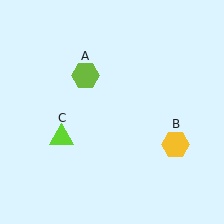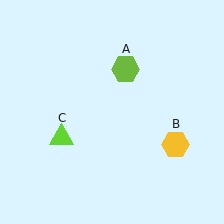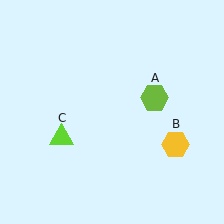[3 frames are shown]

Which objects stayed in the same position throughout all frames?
Yellow hexagon (object B) and lime triangle (object C) remained stationary.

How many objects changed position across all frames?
1 object changed position: lime hexagon (object A).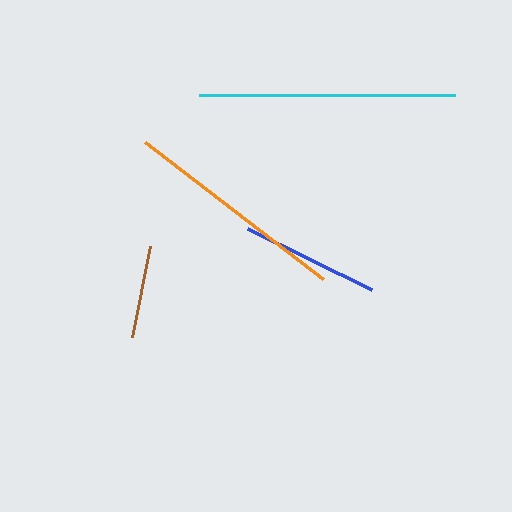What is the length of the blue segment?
The blue segment is approximately 137 pixels long.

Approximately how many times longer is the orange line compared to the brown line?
The orange line is approximately 2.4 times the length of the brown line.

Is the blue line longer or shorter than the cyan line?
The cyan line is longer than the blue line.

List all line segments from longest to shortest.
From longest to shortest: cyan, orange, blue, brown.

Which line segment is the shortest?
The brown line is the shortest at approximately 93 pixels.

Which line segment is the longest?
The cyan line is the longest at approximately 256 pixels.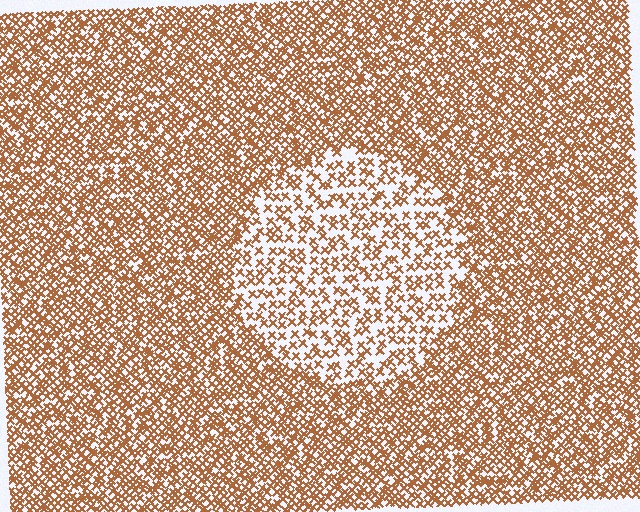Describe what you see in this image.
The image contains small brown elements arranged at two different densities. A circle-shaped region is visible where the elements are less densely packed than the surrounding area.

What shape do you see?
I see a circle.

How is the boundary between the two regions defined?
The boundary is defined by a change in element density (approximately 2.0x ratio). All elements are the same color, size, and shape.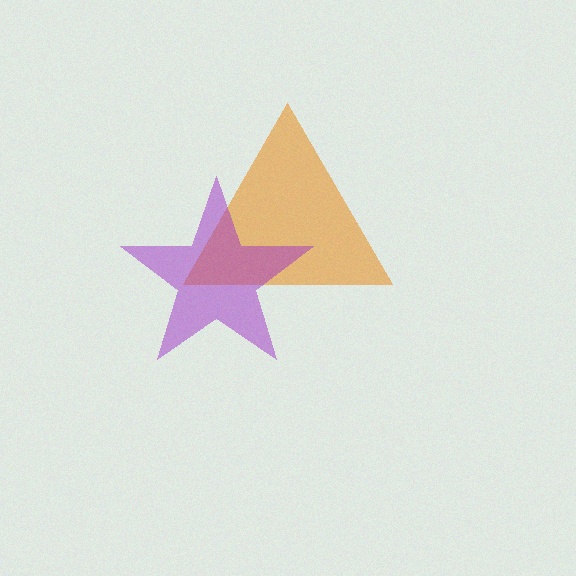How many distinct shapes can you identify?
There are 2 distinct shapes: an orange triangle, a purple star.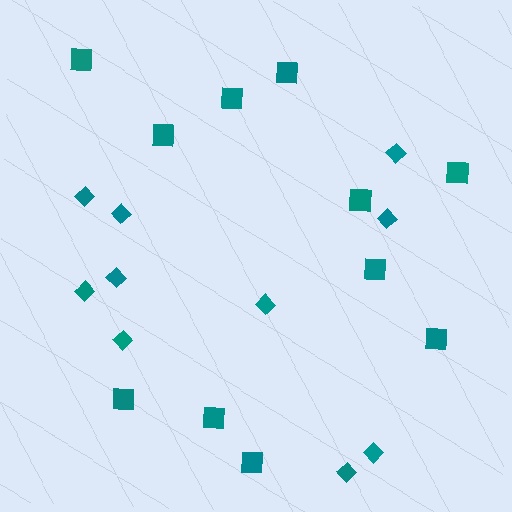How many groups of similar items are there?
There are 2 groups: one group of squares (11) and one group of diamonds (10).